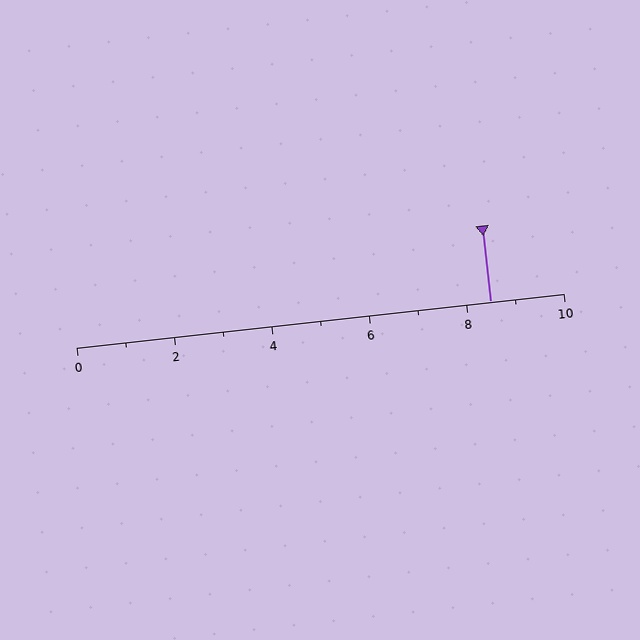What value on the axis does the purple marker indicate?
The marker indicates approximately 8.5.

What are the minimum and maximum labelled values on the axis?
The axis runs from 0 to 10.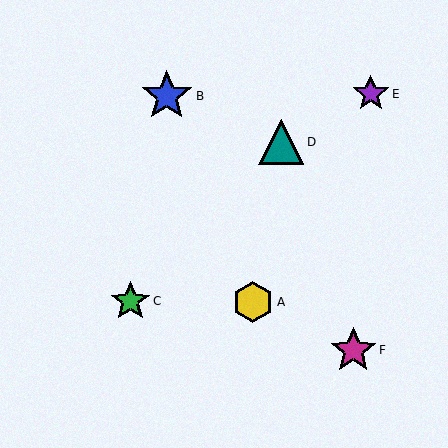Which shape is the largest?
The blue star (labeled B) is the largest.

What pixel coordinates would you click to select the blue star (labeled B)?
Click at (167, 96) to select the blue star B.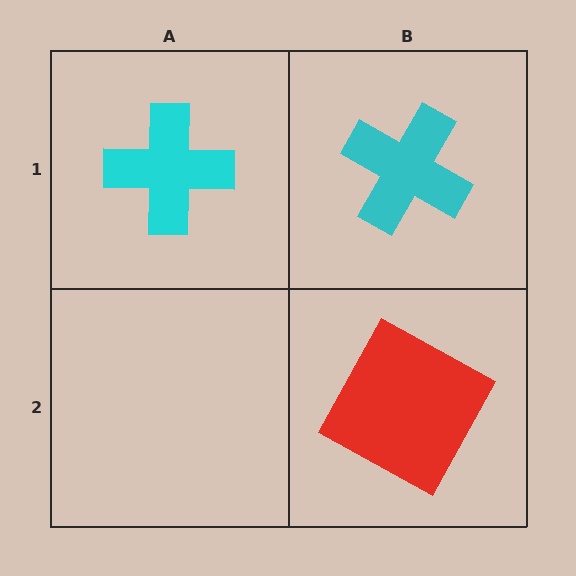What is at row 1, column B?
A cyan cross.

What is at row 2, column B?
A red square.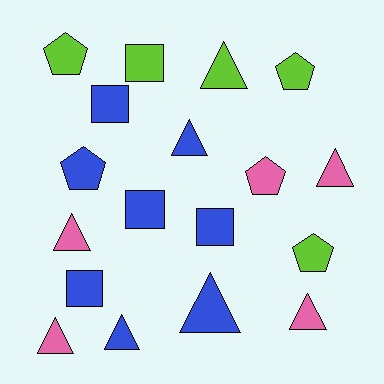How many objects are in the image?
There are 18 objects.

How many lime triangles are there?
There is 1 lime triangle.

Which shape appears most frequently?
Triangle, with 8 objects.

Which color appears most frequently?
Blue, with 8 objects.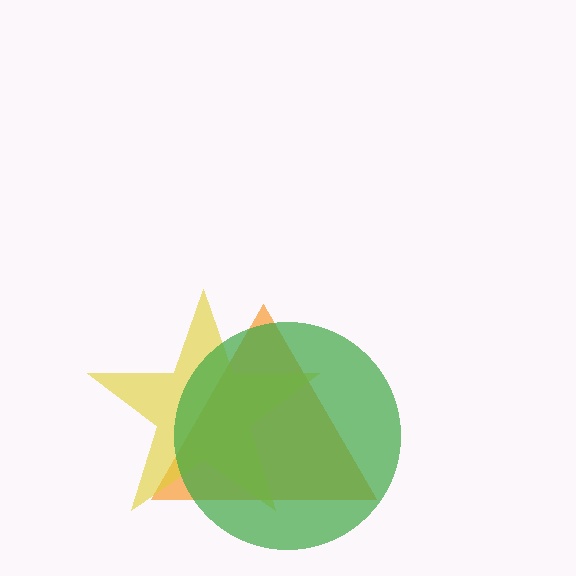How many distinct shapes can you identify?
There are 3 distinct shapes: an orange triangle, a yellow star, a green circle.